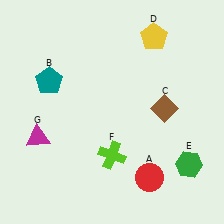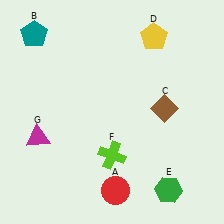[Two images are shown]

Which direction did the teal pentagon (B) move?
The teal pentagon (B) moved up.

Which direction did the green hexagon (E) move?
The green hexagon (E) moved down.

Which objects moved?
The objects that moved are: the red circle (A), the teal pentagon (B), the green hexagon (E).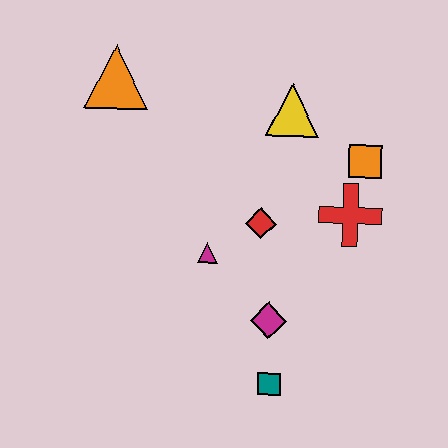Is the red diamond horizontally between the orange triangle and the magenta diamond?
Yes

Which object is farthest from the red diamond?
The orange triangle is farthest from the red diamond.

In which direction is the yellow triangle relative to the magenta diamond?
The yellow triangle is above the magenta diamond.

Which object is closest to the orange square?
The red cross is closest to the orange square.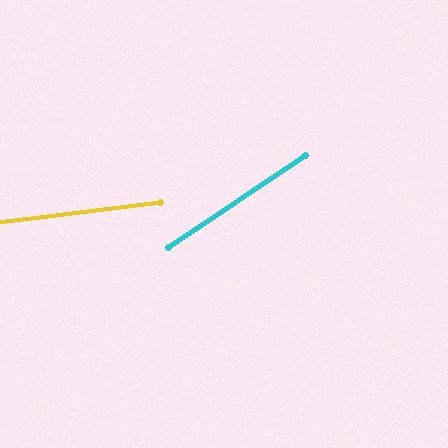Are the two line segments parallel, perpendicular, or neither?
Neither parallel nor perpendicular — they differ by about 27°.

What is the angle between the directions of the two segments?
Approximately 27 degrees.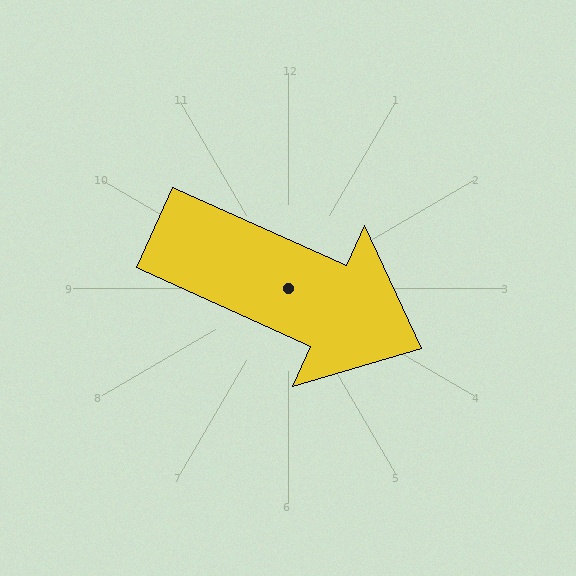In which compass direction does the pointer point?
Southeast.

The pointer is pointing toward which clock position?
Roughly 4 o'clock.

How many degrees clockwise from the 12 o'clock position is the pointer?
Approximately 114 degrees.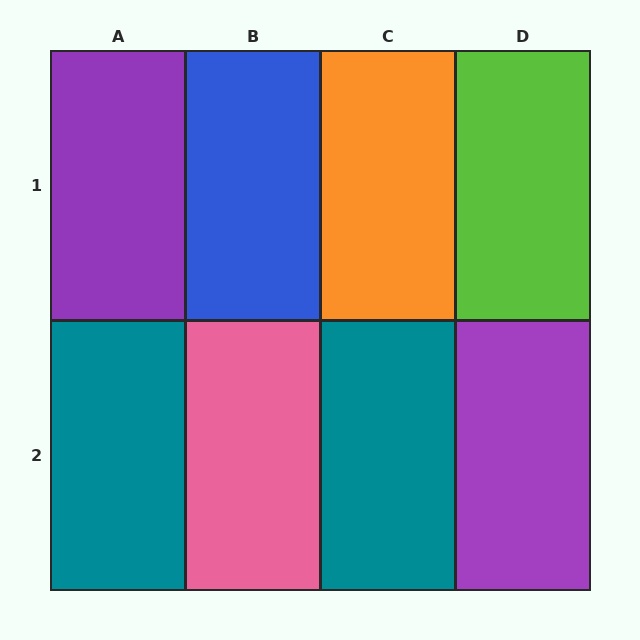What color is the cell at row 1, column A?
Purple.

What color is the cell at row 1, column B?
Blue.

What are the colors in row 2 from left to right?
Teal, pink, teal, purple.